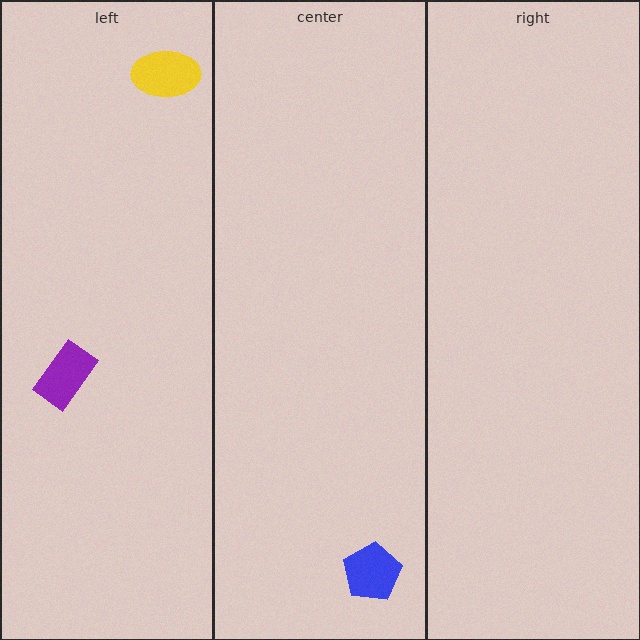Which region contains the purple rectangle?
The left region.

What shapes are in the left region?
The yellow ellipse, the purple rectangle.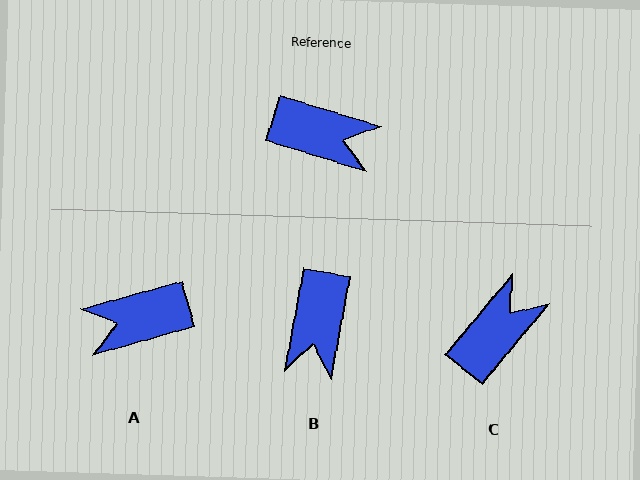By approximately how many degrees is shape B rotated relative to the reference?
Approximately 83 degrees clockwise.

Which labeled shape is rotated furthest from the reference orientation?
A, about 147 degrees away.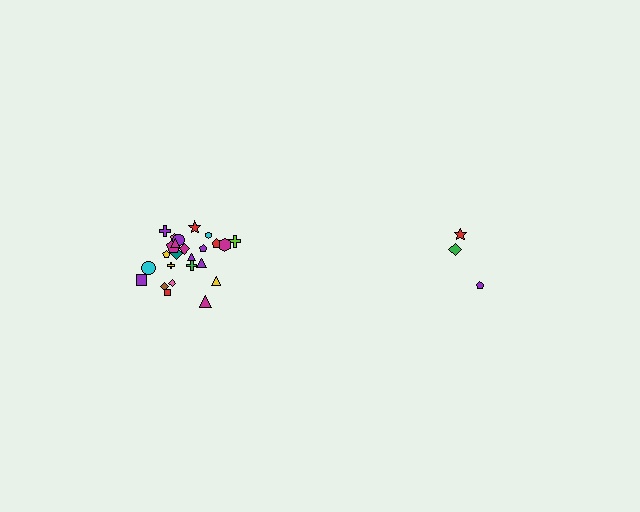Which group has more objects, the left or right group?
The left group.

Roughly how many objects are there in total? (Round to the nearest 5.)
Roughly 30 objects in total.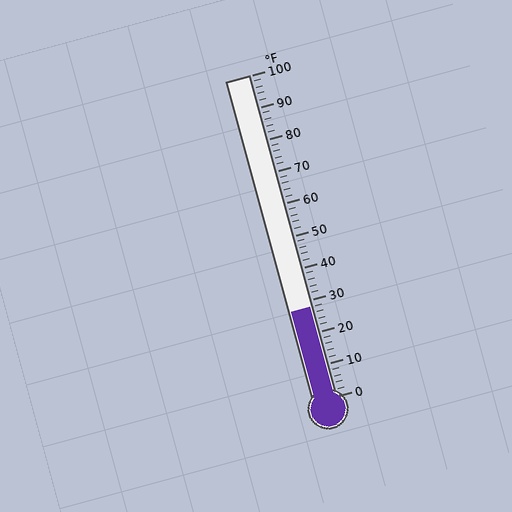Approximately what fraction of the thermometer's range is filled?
The thermometer is filled to approximately 30% of its range.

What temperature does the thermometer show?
The thermometer shows approximately 28°F.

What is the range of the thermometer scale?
The thermometer scale ranges from 0°F to 100°F.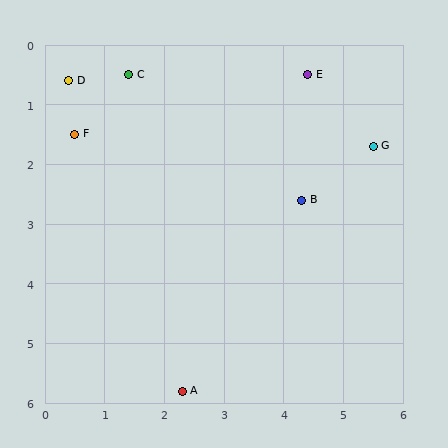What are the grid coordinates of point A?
Point A is at approximately (2.3, 5.8).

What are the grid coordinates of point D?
Point D is at approximately (0.4, 0.6).